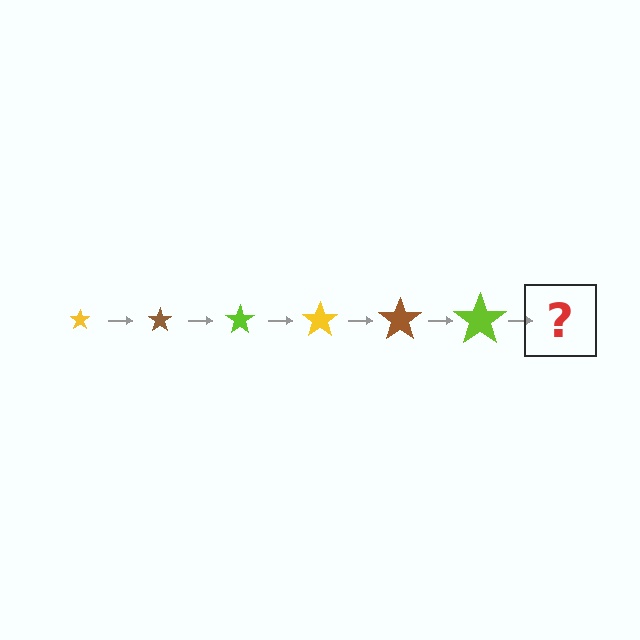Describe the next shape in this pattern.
It should be a yellow star, larger than the previous one.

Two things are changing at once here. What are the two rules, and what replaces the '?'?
The two rules are that the star grows larger each step and the color cycles through yellow, brown, and lime. The '?' should be a yellow star, larger than the previous one.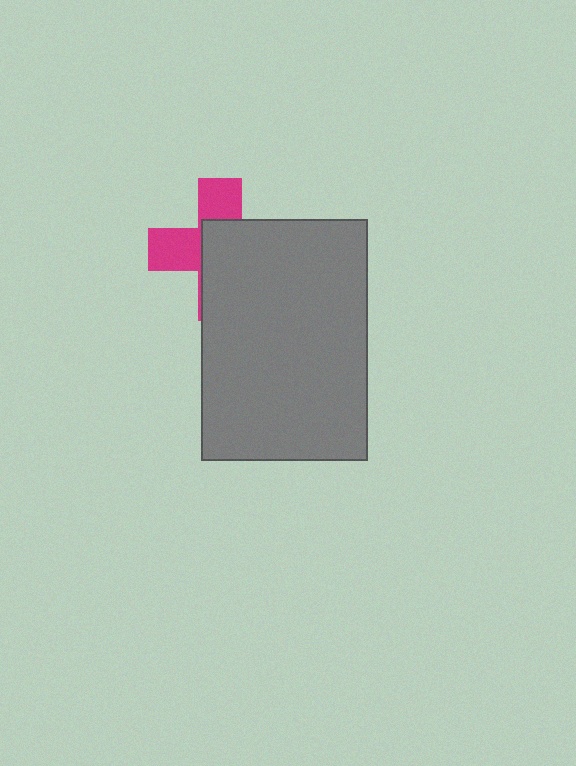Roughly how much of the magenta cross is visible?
A small part of it is visible (roughly 42%).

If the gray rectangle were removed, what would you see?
You would see the complete magenta cross.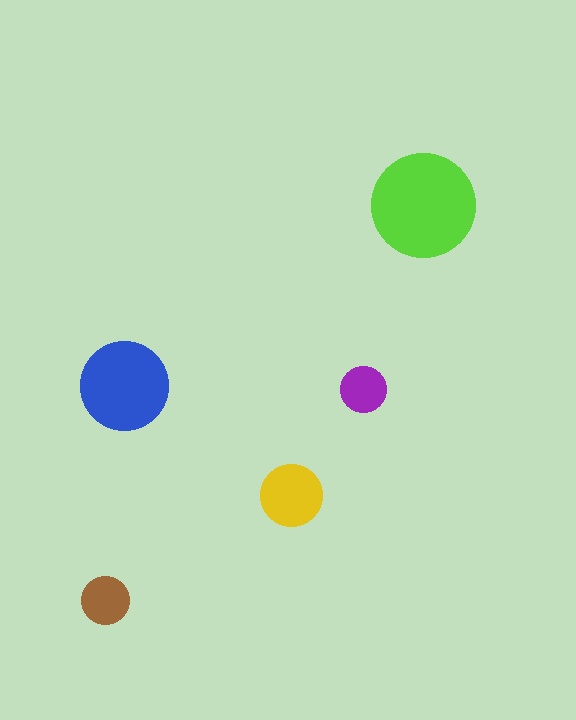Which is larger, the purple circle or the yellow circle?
The yellow one.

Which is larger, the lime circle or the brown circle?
The lime one.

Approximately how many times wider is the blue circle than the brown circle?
About 2 times wider.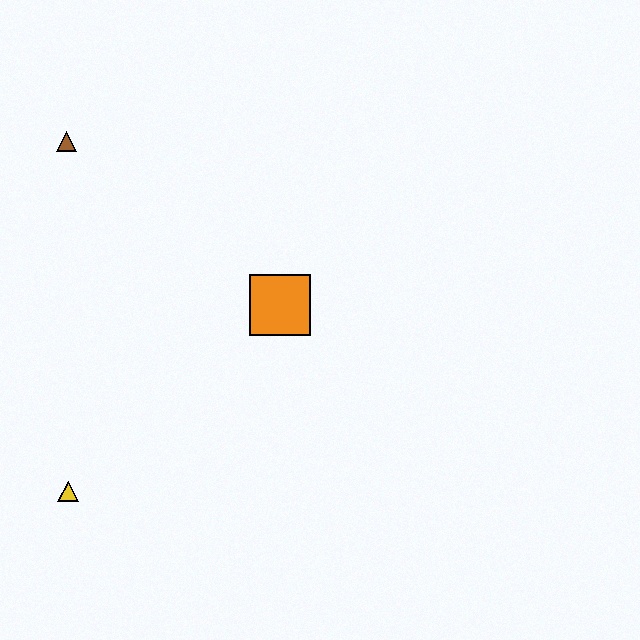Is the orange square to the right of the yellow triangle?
Yes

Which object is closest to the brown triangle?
The orange square is closest to the brown triangle.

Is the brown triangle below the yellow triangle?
No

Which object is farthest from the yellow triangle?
The brown triangle is farthest from the yellow triangle.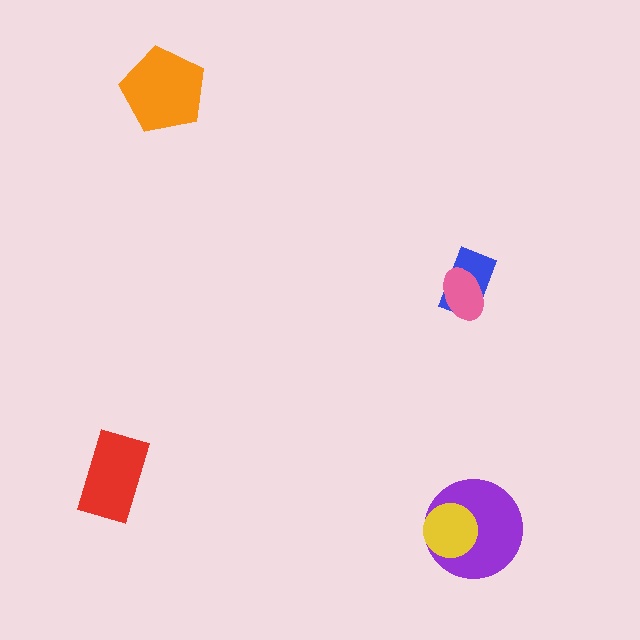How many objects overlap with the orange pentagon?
0 objects overlap with the orange pentagon.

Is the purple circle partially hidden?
Yes, it is partially covered by another shape.